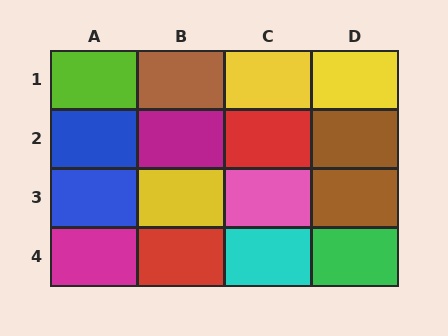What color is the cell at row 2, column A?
Blue.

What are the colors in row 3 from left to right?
Blue, yellow, pink, brown.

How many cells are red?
2 cells are red.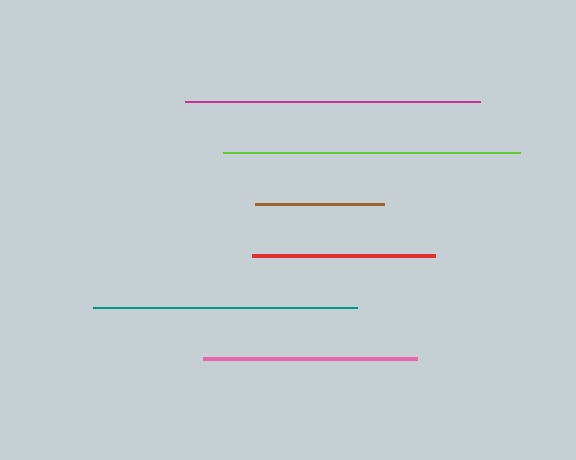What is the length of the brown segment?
The brown segment is approximately 129 pixels long.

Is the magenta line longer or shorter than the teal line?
The magenta line is longer than the teal line.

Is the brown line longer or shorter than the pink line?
The pink line is longer than the brown line.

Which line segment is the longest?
The lime line is the longest at approximately 297 pixels.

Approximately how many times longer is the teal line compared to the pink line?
The teal line is approximately 1.2 times the length of the pink line.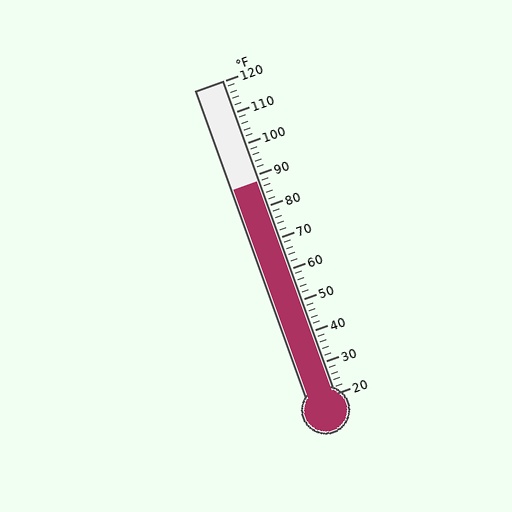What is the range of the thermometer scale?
The thermometer scale ranges from 20°F to 120°F.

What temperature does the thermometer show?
The thermometer shows approximately 88°F.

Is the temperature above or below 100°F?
The temperature is below 100°F.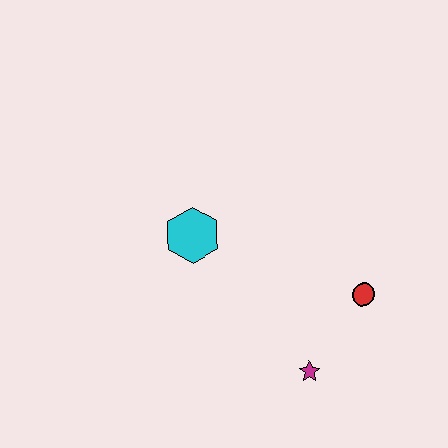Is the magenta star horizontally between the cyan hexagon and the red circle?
Yes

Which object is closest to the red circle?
The magenta star is closest to the red circle.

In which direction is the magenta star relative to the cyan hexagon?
The magenta star is below the cyan hexagon.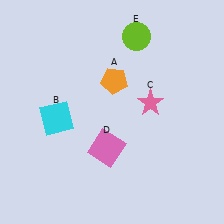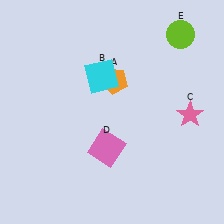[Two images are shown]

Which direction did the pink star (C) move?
The pink star (C) moved right.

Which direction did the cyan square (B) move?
The cyan square (B) moved right.